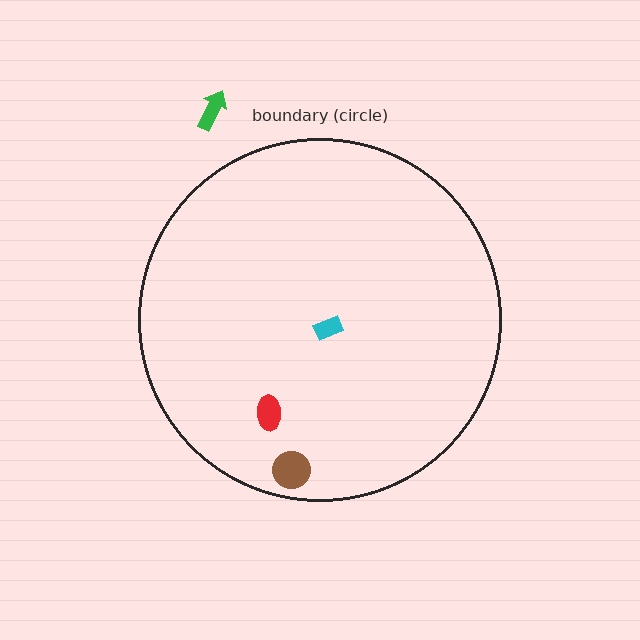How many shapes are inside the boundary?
3 inside, 1 outside.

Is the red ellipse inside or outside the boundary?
Inside.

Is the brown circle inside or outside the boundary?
Inside.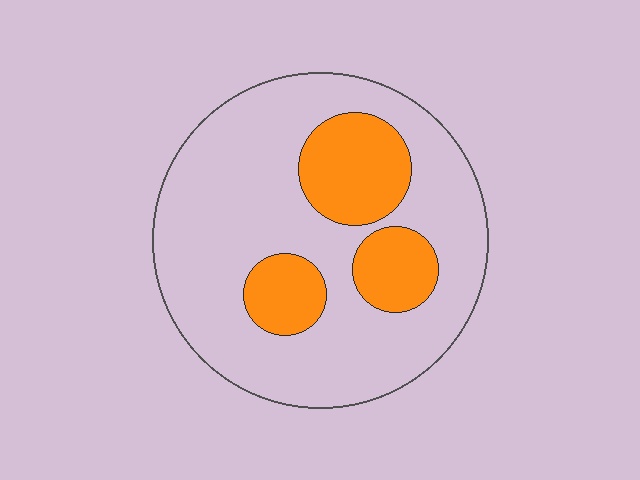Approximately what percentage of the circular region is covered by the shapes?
Approximately 25%.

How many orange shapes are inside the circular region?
3.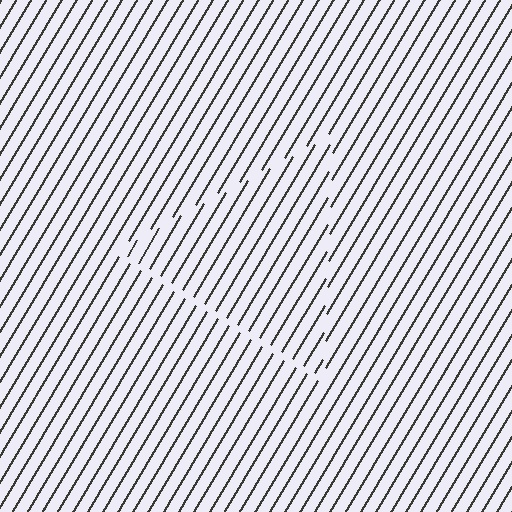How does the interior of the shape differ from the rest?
The interior of the shape contains the same grating, shifted by half a period — the contour is defined by the phase discontinuity where line-ends from the inner and outer gratings abut.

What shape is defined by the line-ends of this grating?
An illusory triangle. The interior of the shape contains the same grating, shifted by half a period — the contour is defined by the phase discontinuity where line-ends from the inner and outer gratings abut.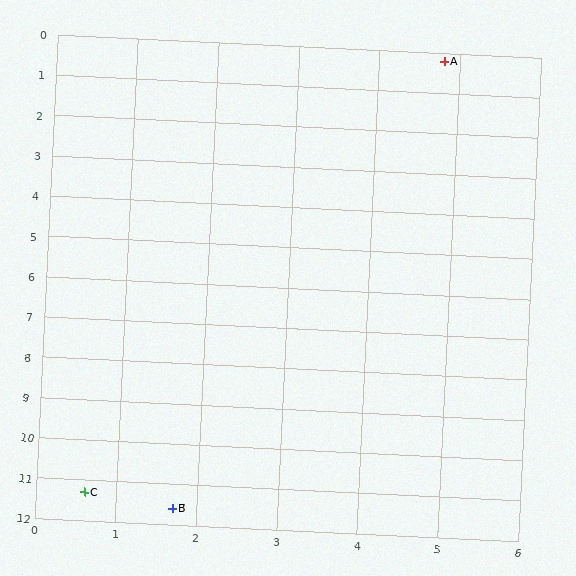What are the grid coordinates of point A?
Point A is at approximately (4.8, 0.2).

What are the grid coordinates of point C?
Point C is at approximately (0.6, 11.3).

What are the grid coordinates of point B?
Point B is at approximately (1.7, 11.6).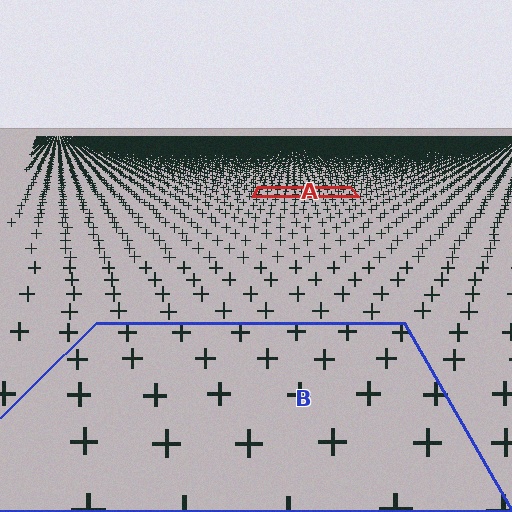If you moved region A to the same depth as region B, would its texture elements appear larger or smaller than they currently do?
They would appear larger. At a closer depth, the same texture elements are projected at a bigger on-screen size.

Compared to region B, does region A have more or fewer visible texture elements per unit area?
Region A has more texture elements per unit area — they are packed more densely because it is farther away.